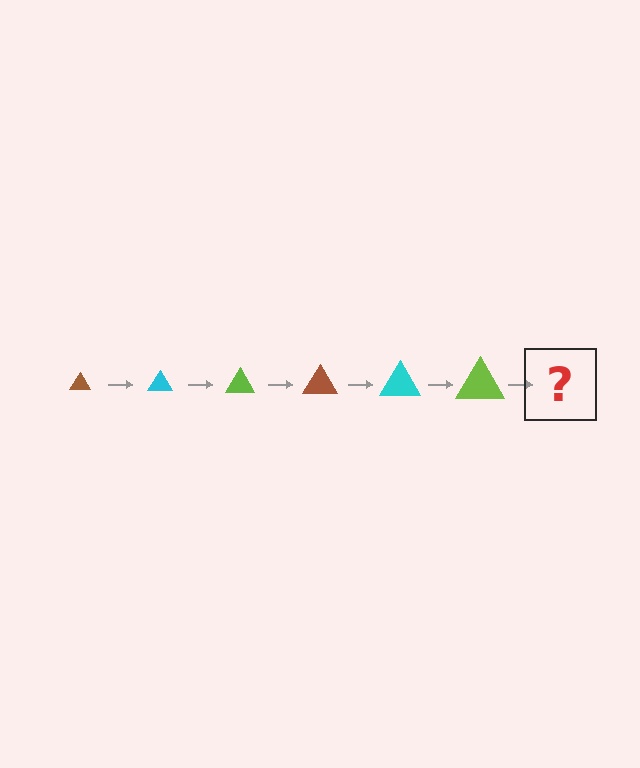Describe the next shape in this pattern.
It should be a brown triangle, larger than the previous one.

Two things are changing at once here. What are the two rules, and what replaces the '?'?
The two rules are that the triangle grows larger each step and the color cycles through brown, cyan, and lime. The '?' should be a brown triangle, larger than the previous one.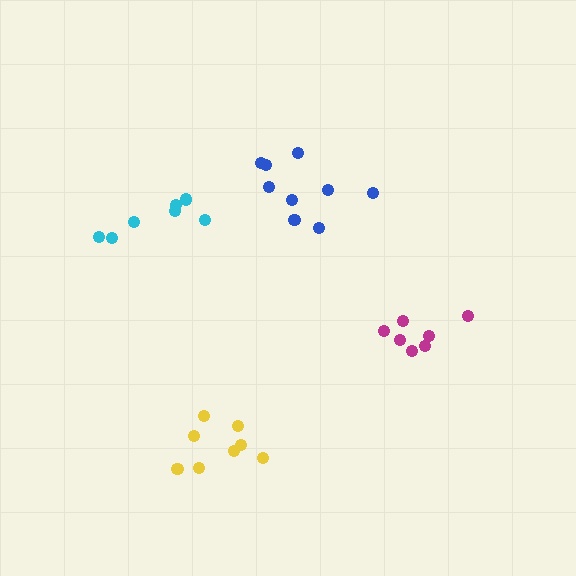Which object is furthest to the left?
The cyan cluster is leftmost.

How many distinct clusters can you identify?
There are 4 distinct clusters.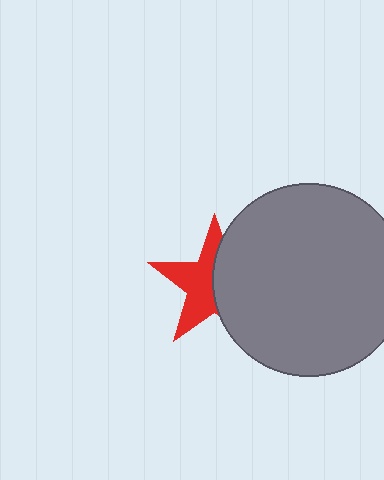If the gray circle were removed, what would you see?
You would see the complete red star.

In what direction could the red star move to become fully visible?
The red star could move left. That would shift it out from behind the gray circle entirely.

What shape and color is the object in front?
The object in front is a gray circle.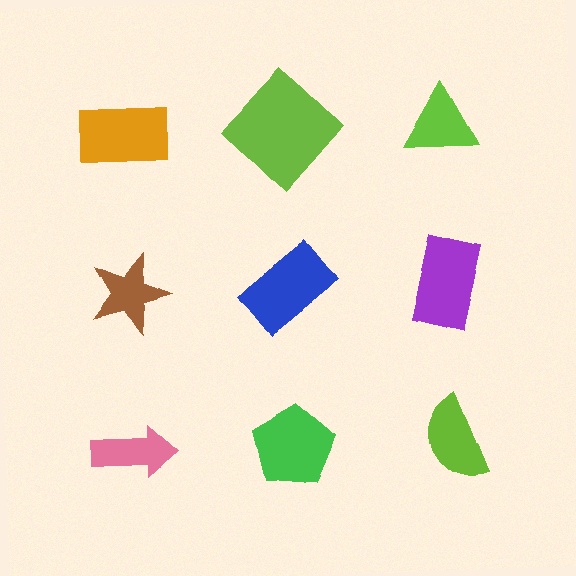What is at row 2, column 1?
A brown star.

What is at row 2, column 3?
A purple rectangle.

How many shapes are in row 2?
3 shapes.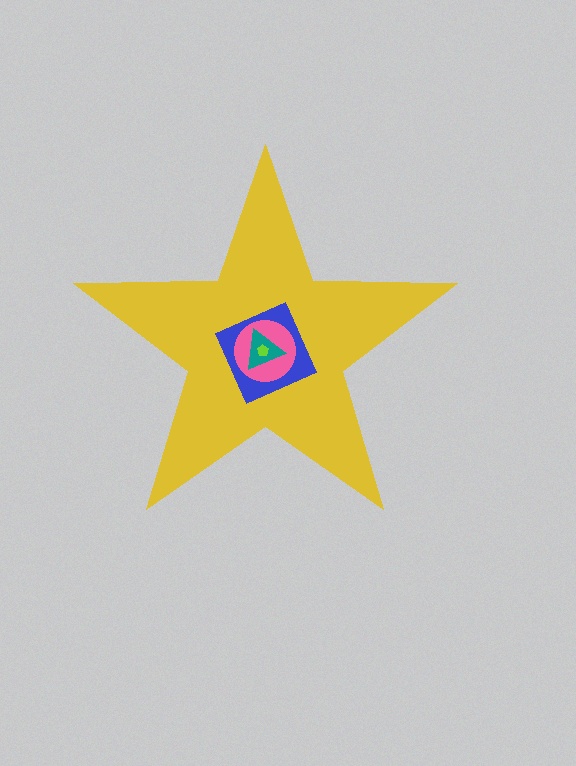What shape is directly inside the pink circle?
The teal triangle.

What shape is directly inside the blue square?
The pink circle.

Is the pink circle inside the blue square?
Yes.